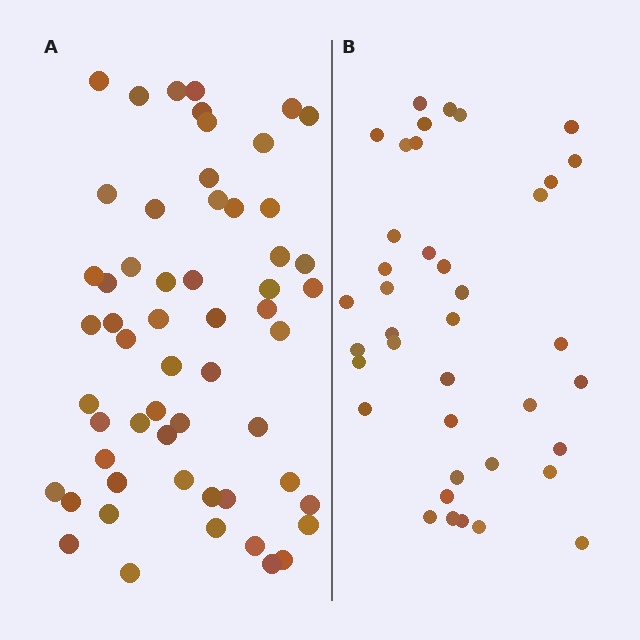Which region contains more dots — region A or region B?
Region A (the left region) has more dots.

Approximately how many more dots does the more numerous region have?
Region A has approximately 20 more dots than region B.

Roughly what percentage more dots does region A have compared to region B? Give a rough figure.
About 45% more.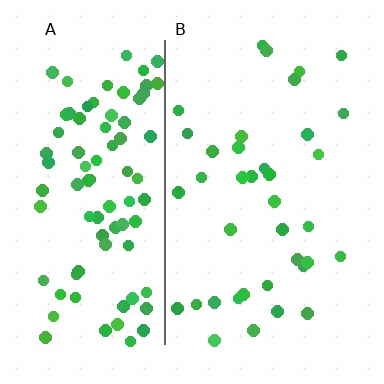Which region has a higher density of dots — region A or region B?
A (the left).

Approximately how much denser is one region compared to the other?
Approximately 2.3× — region A over region B.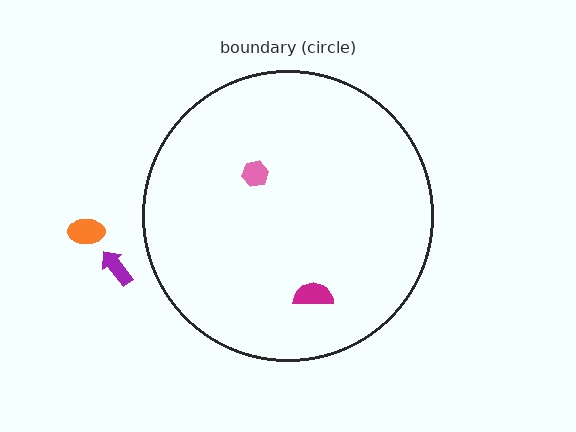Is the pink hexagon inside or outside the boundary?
Inside.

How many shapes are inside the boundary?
2 inside, 2 outside.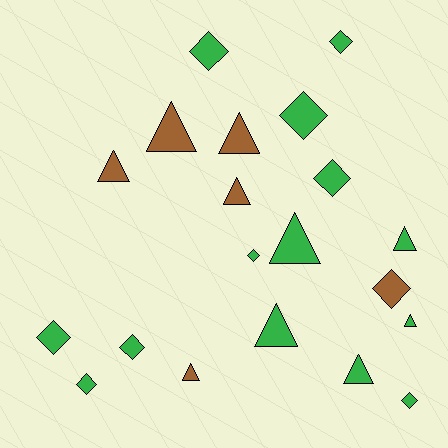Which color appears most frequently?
Green, with 14 objects.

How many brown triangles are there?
There are 5 brown triangles.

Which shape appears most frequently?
Triangle, with 10 objects.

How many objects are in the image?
There are 20 objects.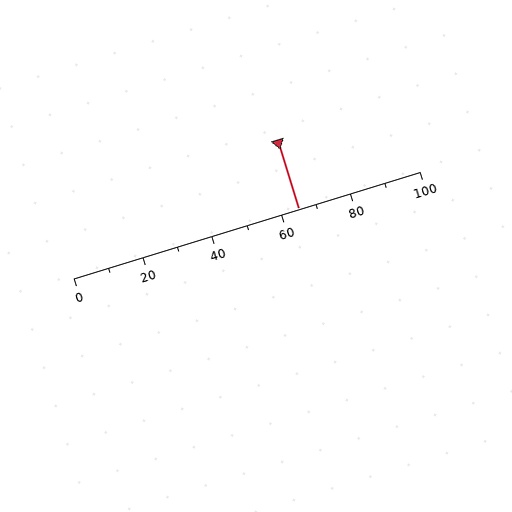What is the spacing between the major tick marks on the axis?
The major ticks are spaced 20 apart.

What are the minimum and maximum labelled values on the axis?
The axis runs from 0 to 100.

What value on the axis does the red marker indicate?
The marker indicates approximately 65.